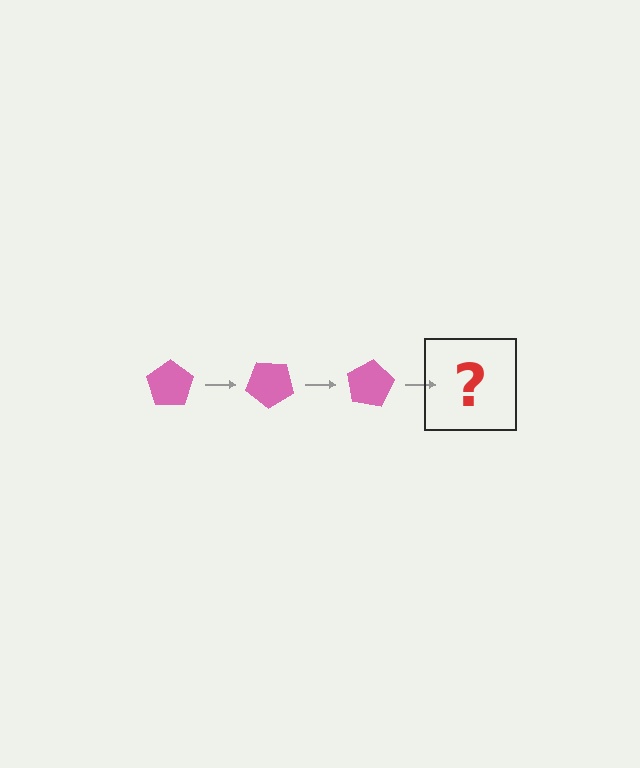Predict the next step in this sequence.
The next step is a pink pentagon rotated 120 degrees.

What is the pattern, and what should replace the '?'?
The pattern is that the pentagon rotates 40 degrees each step. The '?' should be a pink pentagon rotated 120 degrees.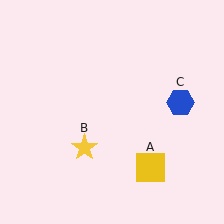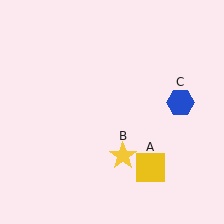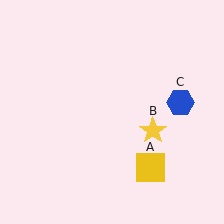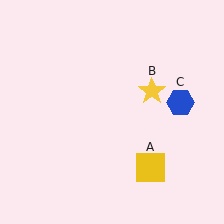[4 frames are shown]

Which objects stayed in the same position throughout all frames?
Yellow square (object A) and blue hexagon (object C) remained stationary.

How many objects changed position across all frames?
1 object changed position: yellow star (object B).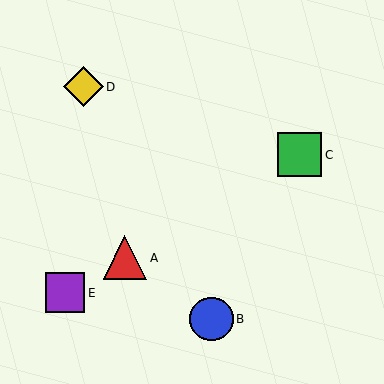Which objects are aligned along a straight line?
Objects A, C, E are aligned along a straight line.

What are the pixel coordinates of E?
Object E is at (65, 293).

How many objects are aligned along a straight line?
3 objects (A, C, E) are aligned along a straight line.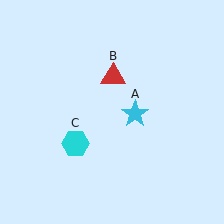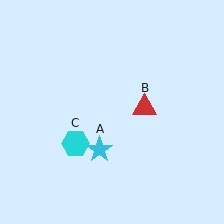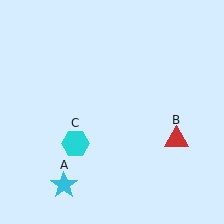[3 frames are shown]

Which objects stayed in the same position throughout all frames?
Cyan hexagon (object C) remained stationary.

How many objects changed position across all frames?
2 objects changed position: cyan star (object A), red triangle (object B).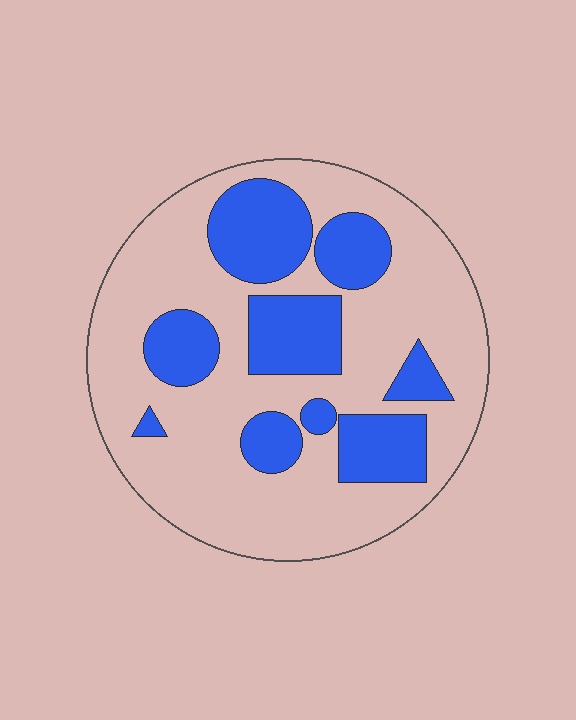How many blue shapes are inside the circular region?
9.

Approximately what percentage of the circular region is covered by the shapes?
Approximately 30%.